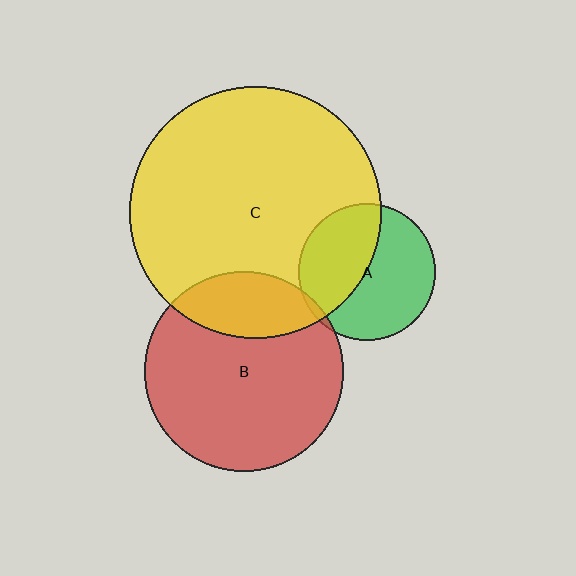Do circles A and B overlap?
Yes.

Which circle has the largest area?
Circle C (yellow).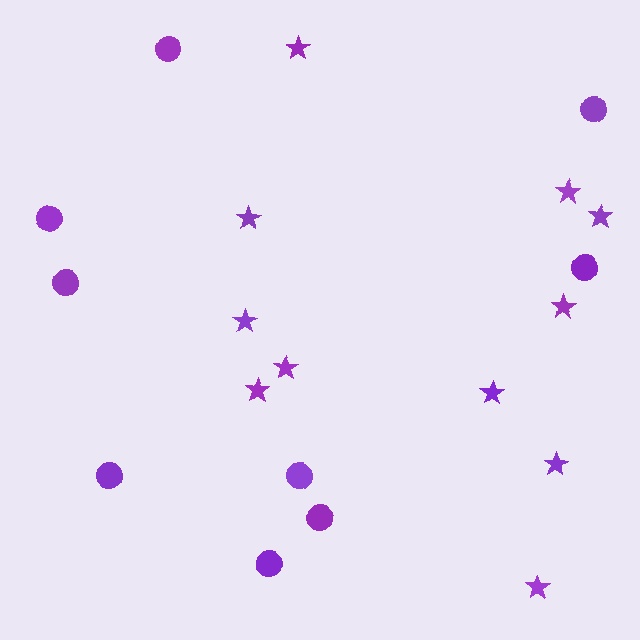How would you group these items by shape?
There are 2 groups: one group of stars (11) and one group of circles (9).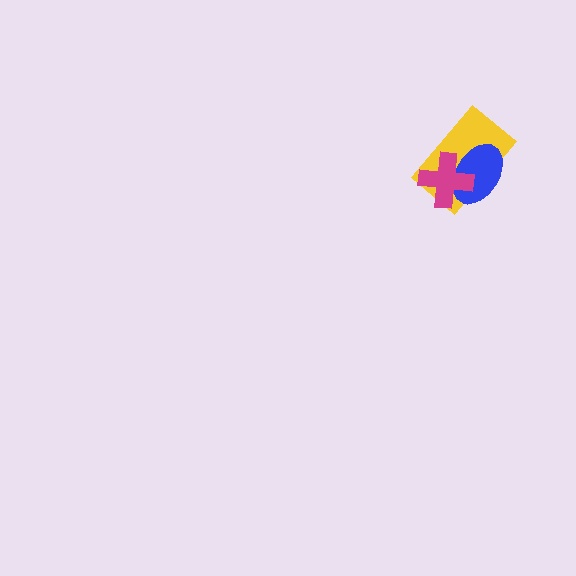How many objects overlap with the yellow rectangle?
2 objects overlap with the yellow rectangle.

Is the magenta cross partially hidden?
No, no other shape covers it.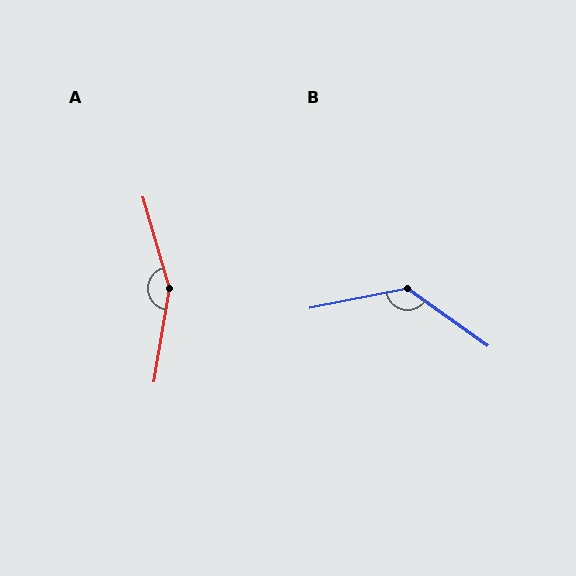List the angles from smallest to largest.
B (133°), A (155°).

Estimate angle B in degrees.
Approximately 133 degrees.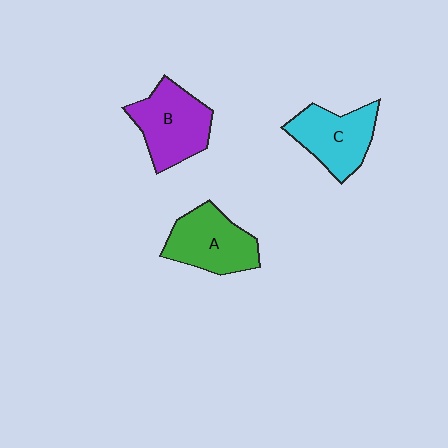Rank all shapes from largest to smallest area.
From largest to smallest: B (purple), A (green), C (cyan).